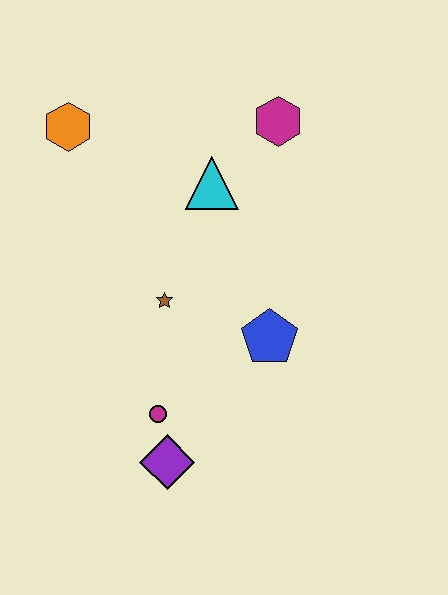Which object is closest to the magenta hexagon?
The cyan triangle is closest to the magenta hexagon.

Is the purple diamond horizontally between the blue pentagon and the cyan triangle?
No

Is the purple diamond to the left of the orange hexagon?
No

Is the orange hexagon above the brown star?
Yes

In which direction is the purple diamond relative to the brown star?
The purple diamond is below the brown star.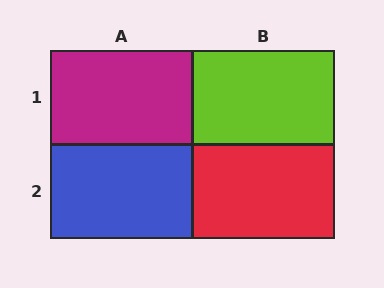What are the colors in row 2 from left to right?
Blue, red.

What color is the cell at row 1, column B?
Lime.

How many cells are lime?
1 cell is lime.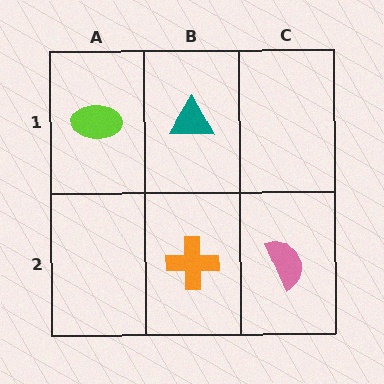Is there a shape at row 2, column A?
No, that cell is empty.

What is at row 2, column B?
An orange cross.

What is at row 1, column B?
A teal triangle.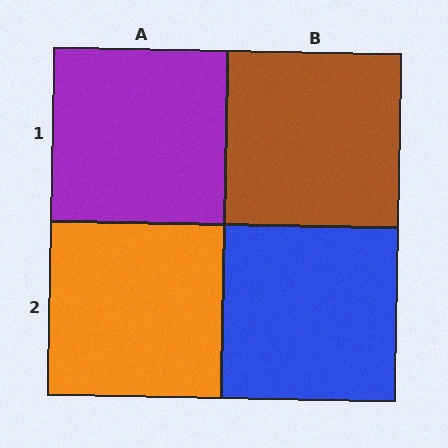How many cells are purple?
1 cell is purple.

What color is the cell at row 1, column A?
Purple.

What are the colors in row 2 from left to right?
Orange, blue.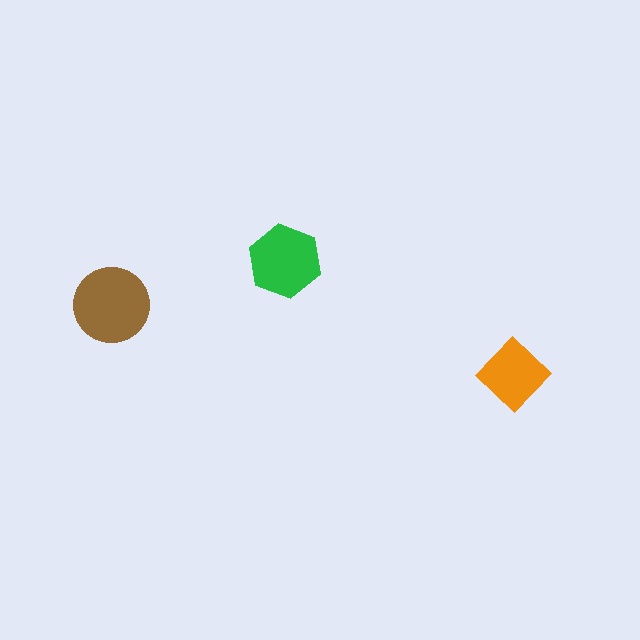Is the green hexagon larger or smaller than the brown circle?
Smaller.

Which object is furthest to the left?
The brown circle is leftmost.